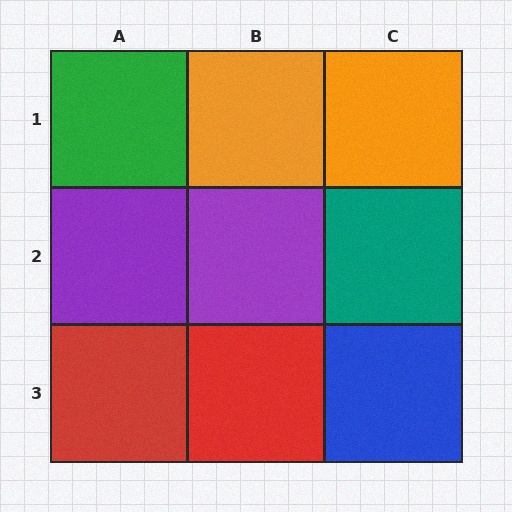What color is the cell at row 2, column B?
Purple.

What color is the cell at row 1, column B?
Orange.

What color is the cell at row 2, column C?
Teal.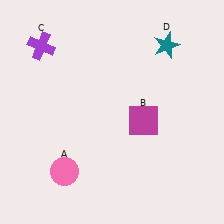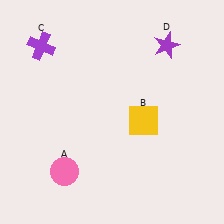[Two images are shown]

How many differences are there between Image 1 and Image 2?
There are 2 differences between the two images.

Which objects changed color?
B changed from magenta to yellow. D changed from teal to purple.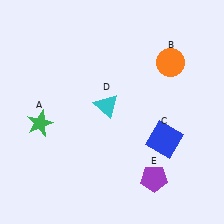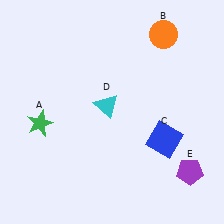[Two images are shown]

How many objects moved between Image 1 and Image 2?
2 objects moved between the two images.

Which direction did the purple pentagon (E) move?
The purple pentagon (E) moved right.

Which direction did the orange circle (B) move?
The orange circle (B) moved up.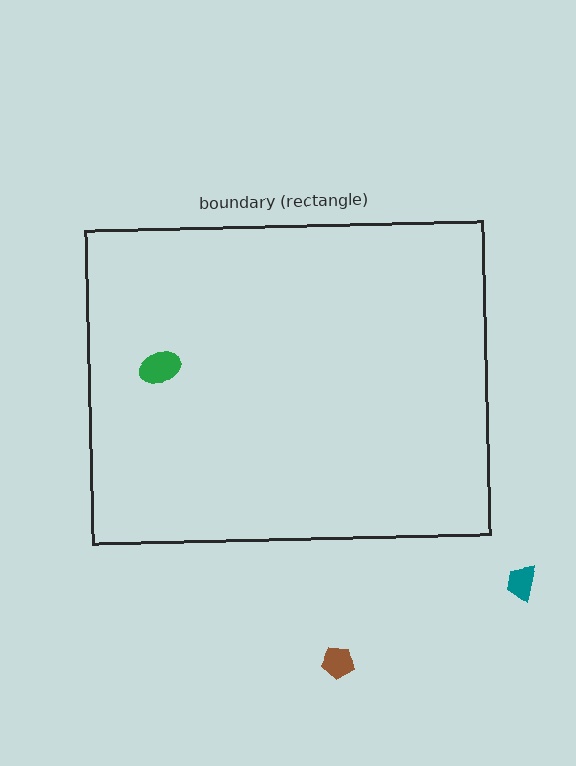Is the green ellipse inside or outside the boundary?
Inside.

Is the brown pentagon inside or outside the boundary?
Outside.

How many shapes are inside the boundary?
1 inside, 2 outside.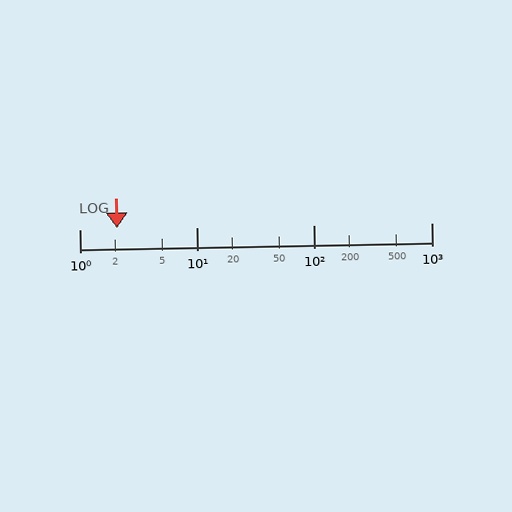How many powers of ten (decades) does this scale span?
The scale spans 3 decades, from 1 to 1000.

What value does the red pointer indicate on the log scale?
The pointer indicates approximately 2.1.